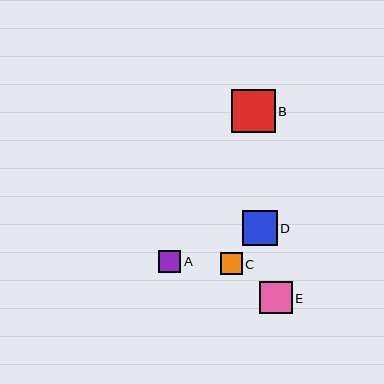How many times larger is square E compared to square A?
Square E is approximately 1.5 times the size of square A.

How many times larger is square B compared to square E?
Square B is approximately 1.4 times the size of square E.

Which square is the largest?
Square B is the largest with a size of approximately 44 pixels.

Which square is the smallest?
Square A is the smallest with a size of approximately 22 pixels.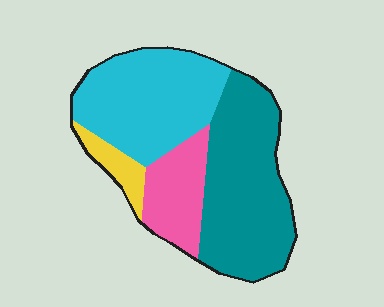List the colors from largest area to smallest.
From largest to smallest: teal, cyan, pink, yellow.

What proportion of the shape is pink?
Pink covers about 15% of the shape.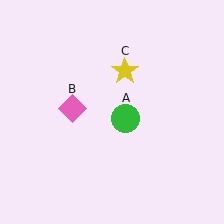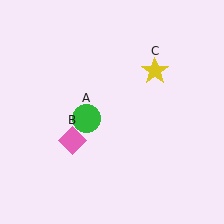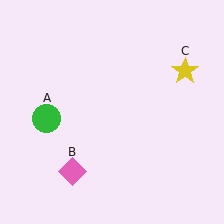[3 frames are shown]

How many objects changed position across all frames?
3 objects changed position: green circle (object A), pink diamond (object B), yellow star (object C).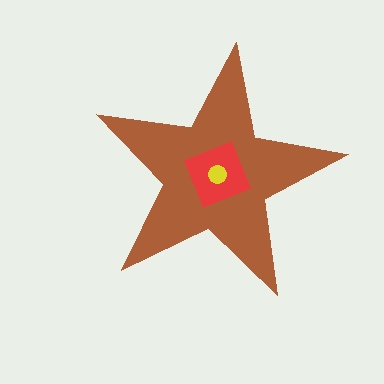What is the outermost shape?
The brown star.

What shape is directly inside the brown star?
The red diamond.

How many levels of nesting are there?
3.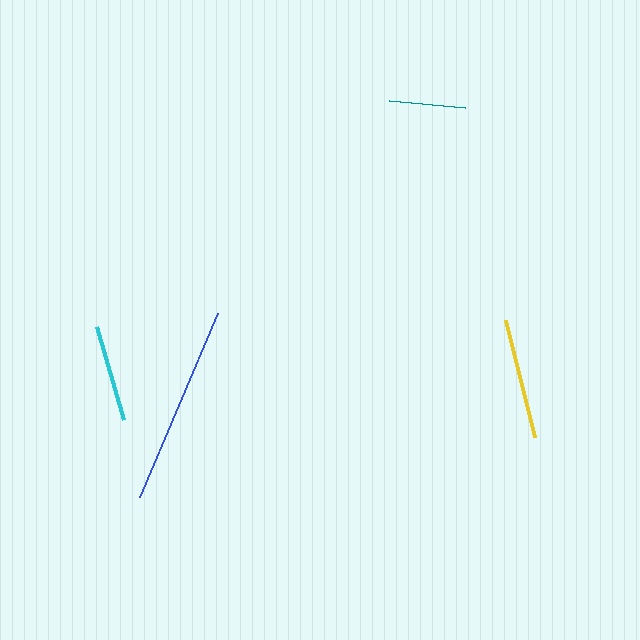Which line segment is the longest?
The blue line is the longest at approximately 200 pixels.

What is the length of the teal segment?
The teal segment is approximately 76 pixels long.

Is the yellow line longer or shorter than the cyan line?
The yellow line is longer than the cyan line.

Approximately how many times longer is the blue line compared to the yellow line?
The blue line is approximately 1.7 times the length of the yellow line.